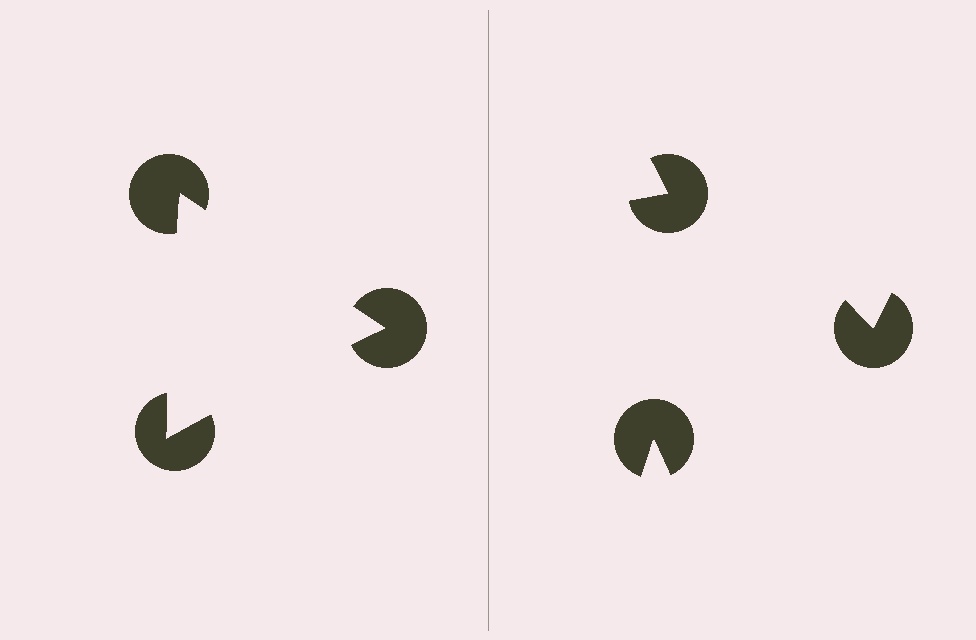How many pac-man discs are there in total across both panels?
6 — 3 on each side.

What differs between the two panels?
The pac-man discs are positioned identically on both sides; only the wedge orientations differ. On the left they align to a triangle; on the right they are misaligned.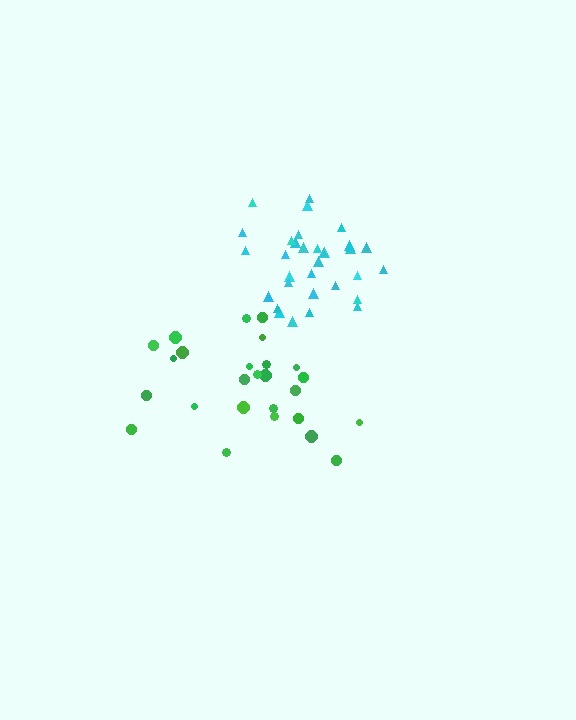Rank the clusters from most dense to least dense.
cyan, green.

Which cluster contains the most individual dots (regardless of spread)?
Cyan (32).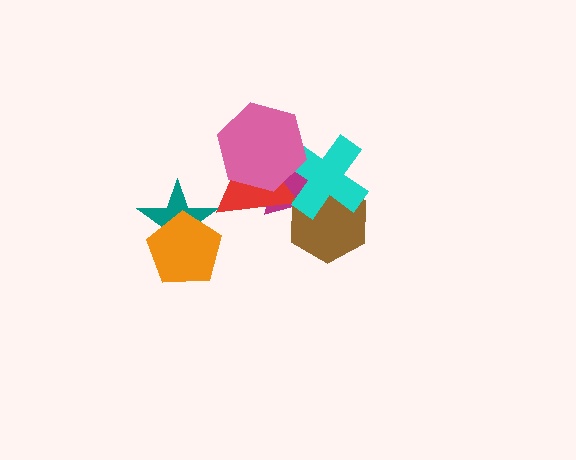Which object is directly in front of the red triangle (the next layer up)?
The cyan cross is directly in front of the red triangle.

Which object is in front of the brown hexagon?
The cyan cross is in front of the brown hexagon.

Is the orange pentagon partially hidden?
No, no other shape covers it.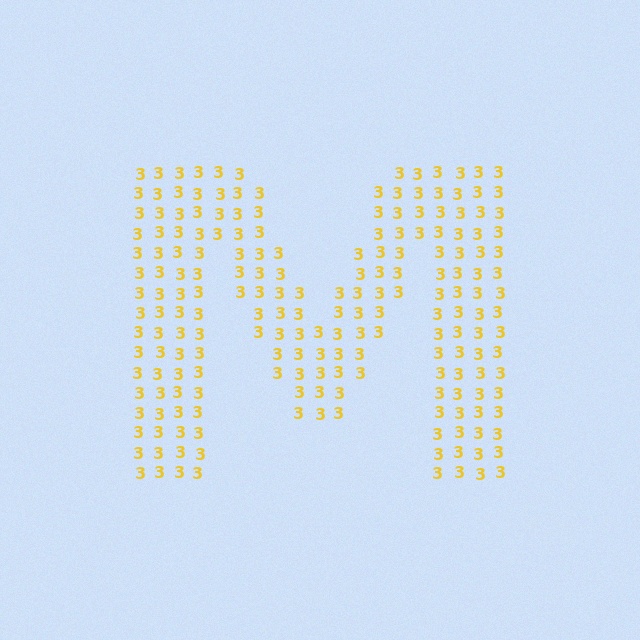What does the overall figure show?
The overall figure shows the letter M.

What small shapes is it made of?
It is made of small digit 3's.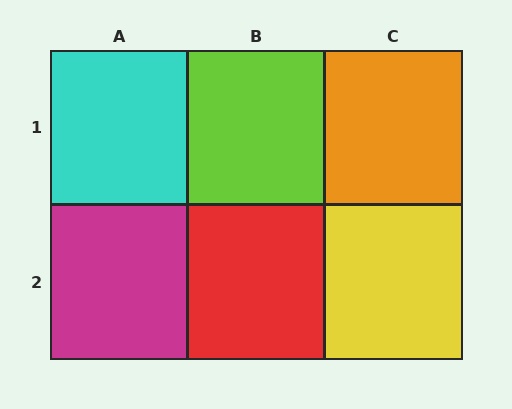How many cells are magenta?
1 cell is magenta.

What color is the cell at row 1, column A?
Cyan.